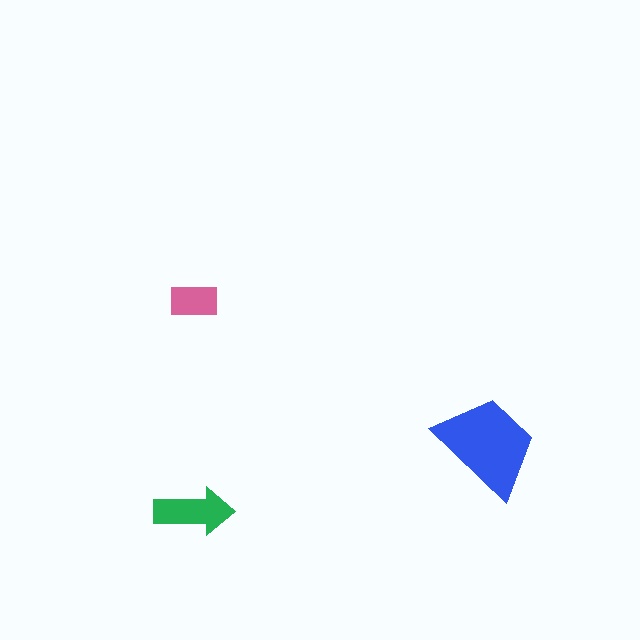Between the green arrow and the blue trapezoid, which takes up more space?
The blue trapezoid.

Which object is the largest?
The blue trapezoid.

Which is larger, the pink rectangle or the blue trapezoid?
The blue trapezoid.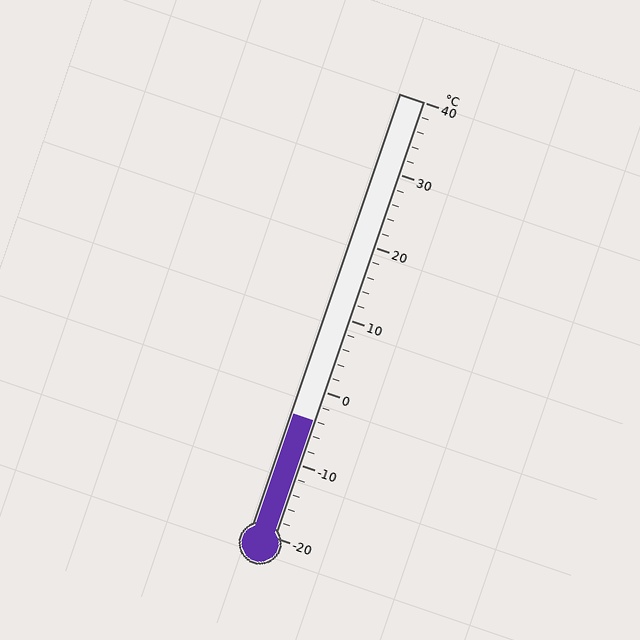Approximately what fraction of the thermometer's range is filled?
The thermometer is filled to approximately 25% of its range.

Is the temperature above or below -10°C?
The temperature is above -10°C.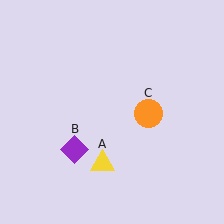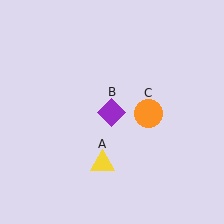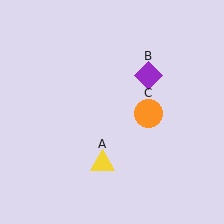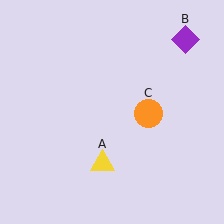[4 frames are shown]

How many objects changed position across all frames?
1 object changed position: purple diamond (object B).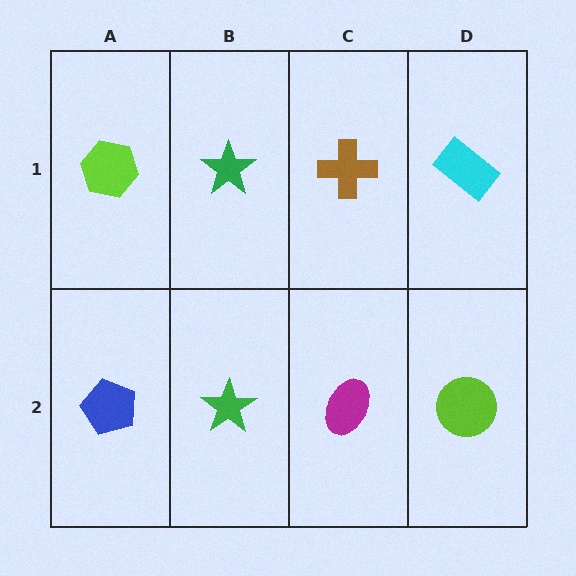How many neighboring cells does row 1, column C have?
3.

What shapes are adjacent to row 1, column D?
A lime circle (row 2, column D), a brown cross (row 1, column C).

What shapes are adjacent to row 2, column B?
A green star (row 1, column B), a blue pentagon (row 2, column A), a magenta ellipse (row 2, column C).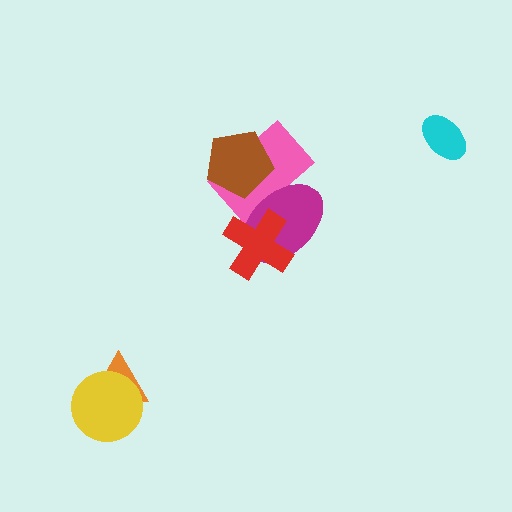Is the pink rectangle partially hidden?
Yes, it is partially covered by another shape.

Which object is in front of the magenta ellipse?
The red cross is in front of the magenta ellipse.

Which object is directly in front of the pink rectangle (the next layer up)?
The brown pentagon is directly in front of the pink rectangle.